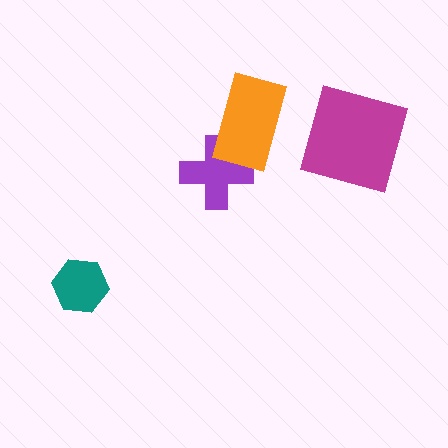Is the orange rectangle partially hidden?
No, no other shape covers it.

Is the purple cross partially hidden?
Yes, it is partially covered by another shape.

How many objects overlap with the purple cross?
1 object overlaps with the purple cross.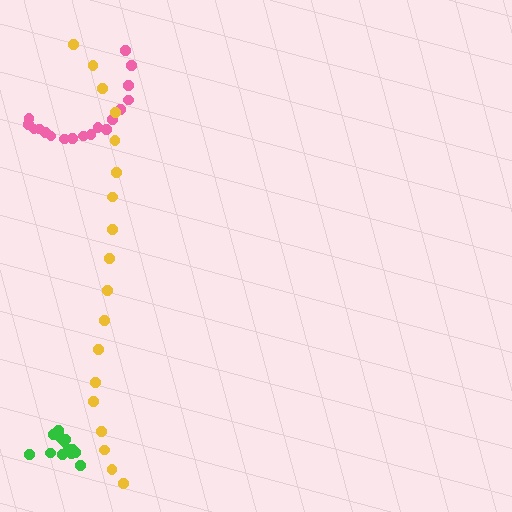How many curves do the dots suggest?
There are 3 distinct paths.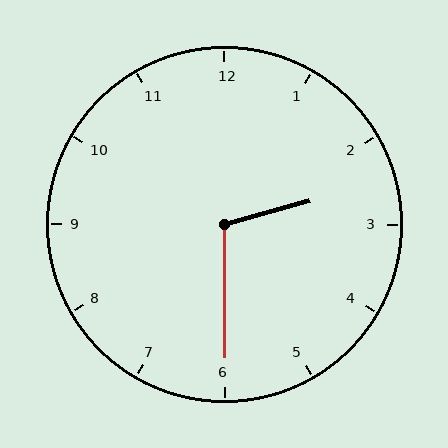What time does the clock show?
2:30.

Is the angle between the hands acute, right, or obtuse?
It is obtuse.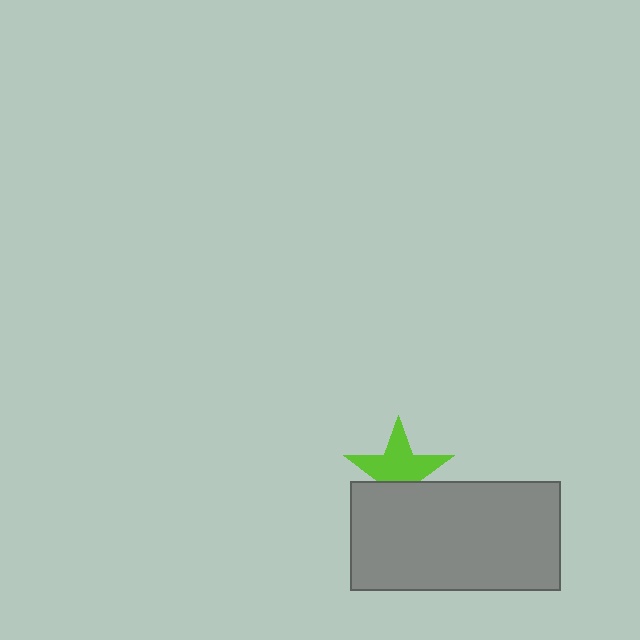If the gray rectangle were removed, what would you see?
You would see the complete lime star.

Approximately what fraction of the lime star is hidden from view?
Roughly 37% of the lime star is hidden behind the gray rectangle.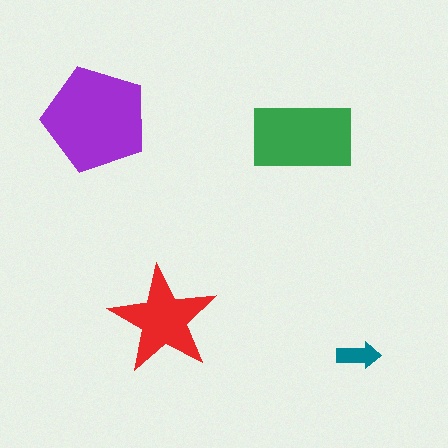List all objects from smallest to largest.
The teal arrow, the red star, the green rectangle, the purple pentagon.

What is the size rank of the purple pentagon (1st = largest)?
1st.